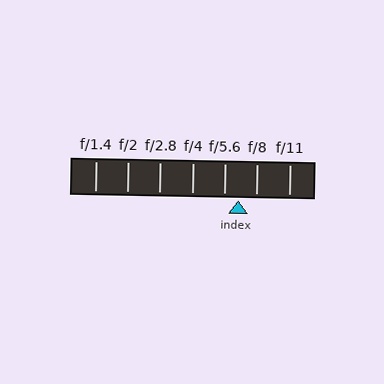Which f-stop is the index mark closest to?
The index mark is closest to f/5.6.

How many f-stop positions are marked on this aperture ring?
There are 7 f-stop positions marked.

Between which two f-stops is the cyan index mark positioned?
The index mark is between f/5.6 and f/8.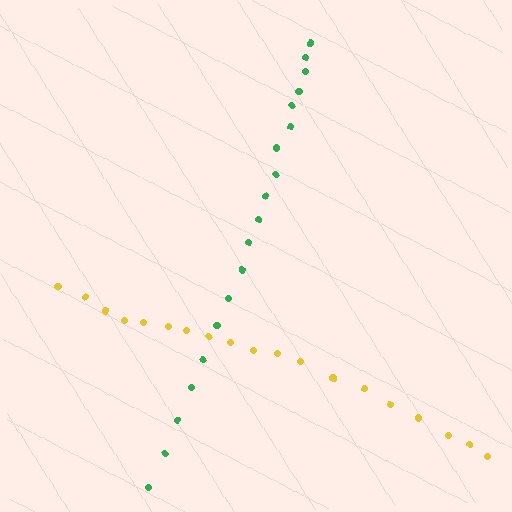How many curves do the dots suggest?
There are 2 distinct paths.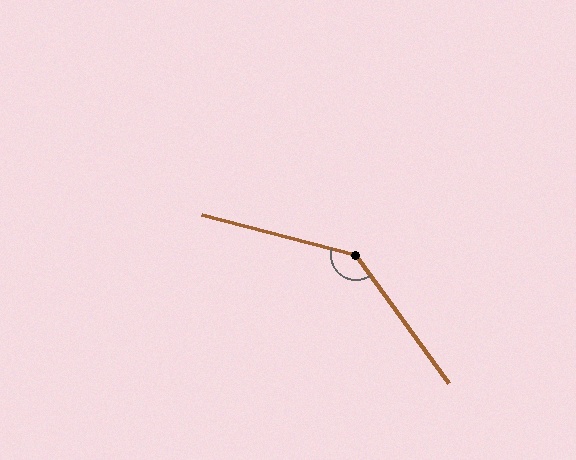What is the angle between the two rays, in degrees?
Approximately 140 degrees.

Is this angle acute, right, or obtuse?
It is obtuse.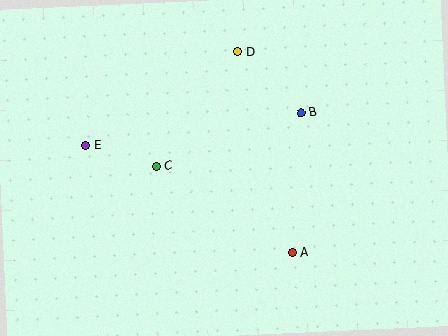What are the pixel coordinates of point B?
Point B is at (301, 113).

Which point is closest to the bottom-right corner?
Point A is closest to the bottom-right corner.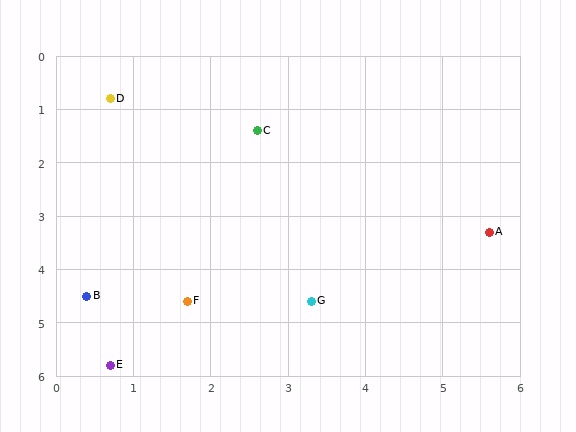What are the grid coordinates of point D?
Point D is at approximately (0.7, 0.8).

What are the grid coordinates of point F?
Point F is at approximately (1.7, 4.6).